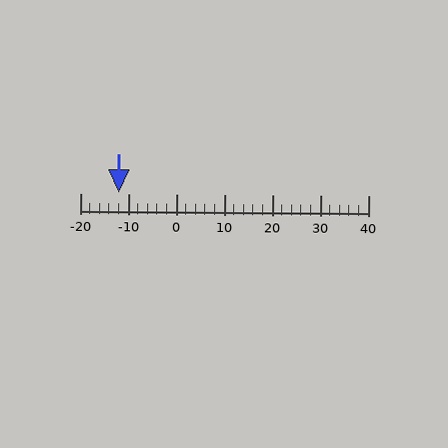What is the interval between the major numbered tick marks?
The major tick marks are spaced 10 units apart.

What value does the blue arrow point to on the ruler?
The blue arrow points to approximately -12.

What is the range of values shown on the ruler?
The ruler shows values from -20 to 40.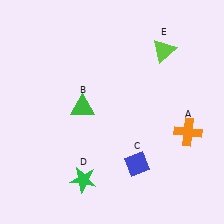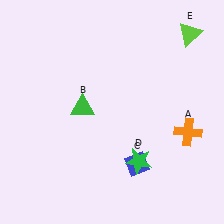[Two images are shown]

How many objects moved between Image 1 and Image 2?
2 objects moved between the two images.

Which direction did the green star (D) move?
The green star (D) moved right.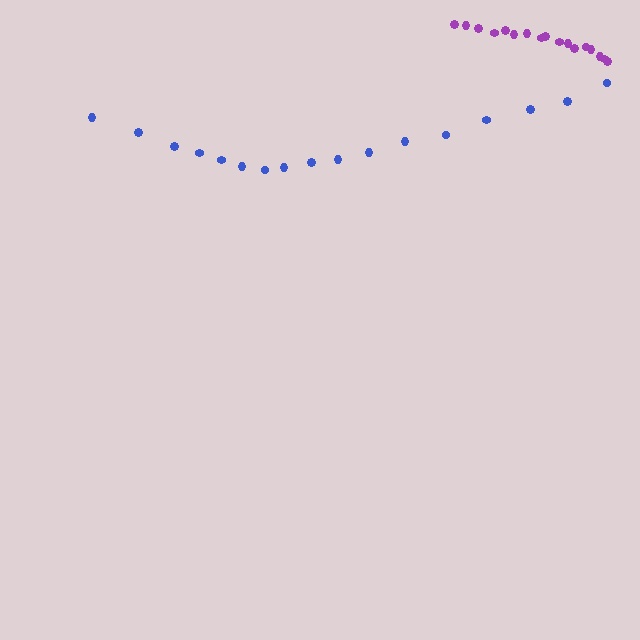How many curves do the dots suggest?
There are 2 distinct paths.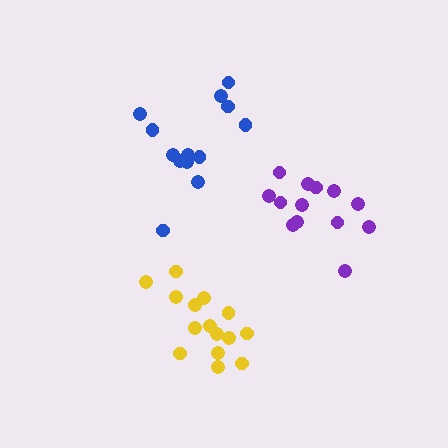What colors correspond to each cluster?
The clusters are colored: blue, yellow, purple.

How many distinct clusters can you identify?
There are 3 distinct clusters.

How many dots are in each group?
Group 1: 13 dots, Group 2: 15 dots, Group 3: 13 dots (41 total).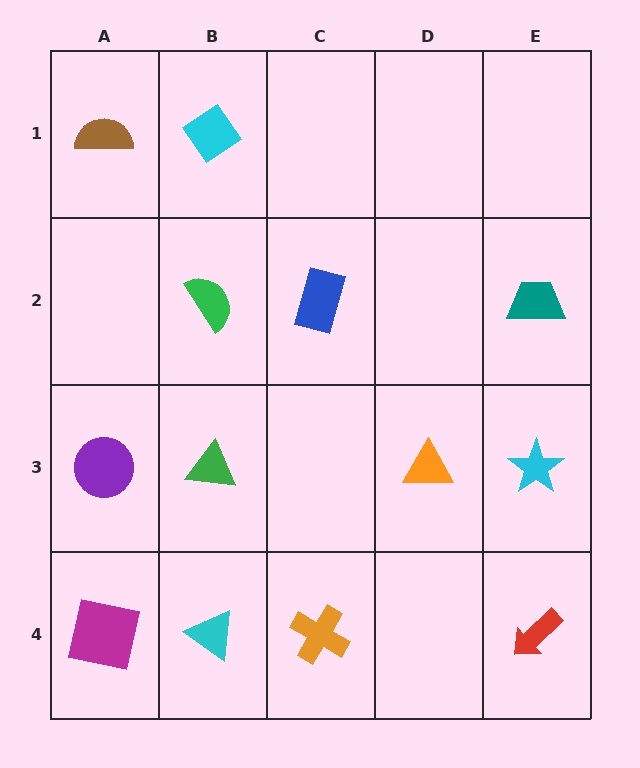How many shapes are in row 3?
4 shapes.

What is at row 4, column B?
A cyan triangle.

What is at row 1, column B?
A cyan diamond.